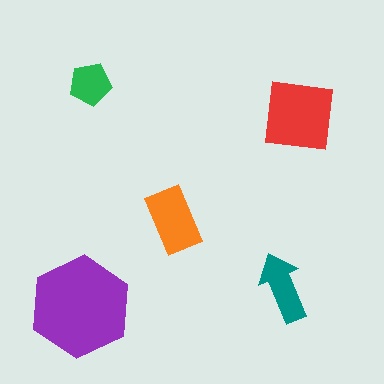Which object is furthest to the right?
The red square is rightmost.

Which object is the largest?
The purple hexagon.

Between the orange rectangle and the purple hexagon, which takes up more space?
The purple hexagon.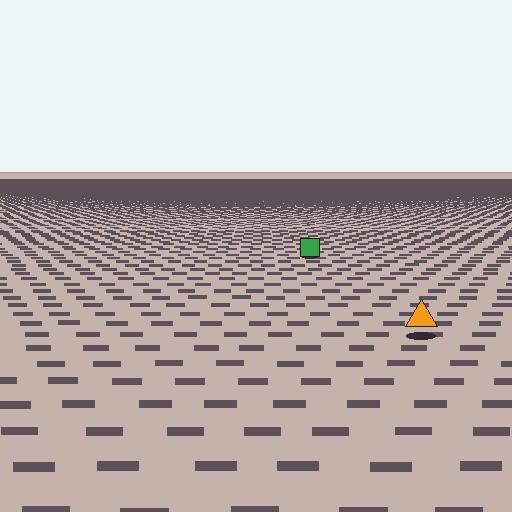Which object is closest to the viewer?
The orange triangle is closest. The texture marks near it are larger and more spread out.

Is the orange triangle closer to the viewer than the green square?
Yes. The orange triangle is closer — you can tell from the texture gradient: the ground texture is coarser near it.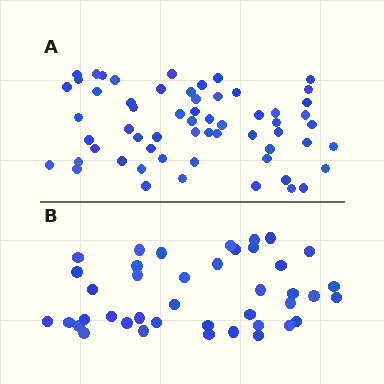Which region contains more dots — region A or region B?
Region A (the top region) has more dots.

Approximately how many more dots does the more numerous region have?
Region A has approximately 20 more dots than region B.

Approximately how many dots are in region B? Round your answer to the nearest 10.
About 40 dots. (The exact count is 41, which rounds to 40.)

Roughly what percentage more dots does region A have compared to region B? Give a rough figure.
About 45% more.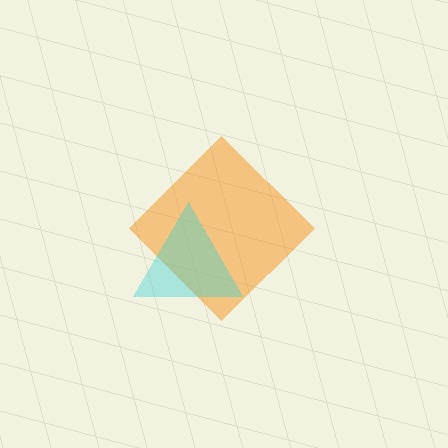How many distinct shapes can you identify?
There are 2 distinct shapes: an orange diamond, a cyan triangle.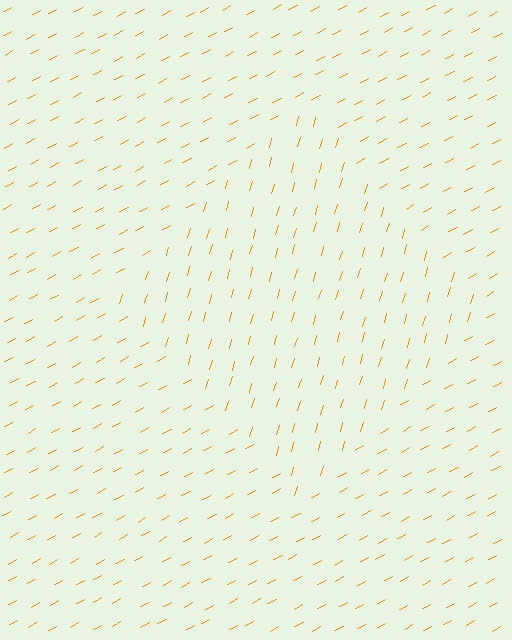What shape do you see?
I see a diamond.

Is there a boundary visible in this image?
Yes, there is a texture boundary formed by a change in line orientation.